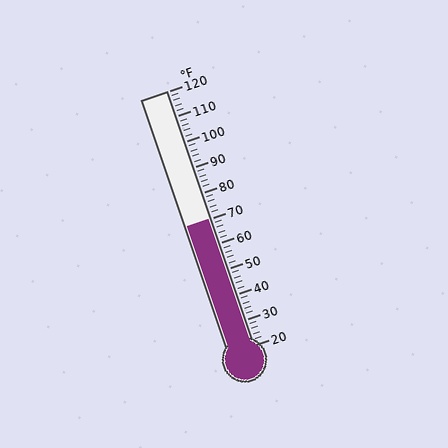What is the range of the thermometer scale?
The thermometer scale ranges from 20°F to 120°F.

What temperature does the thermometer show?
The thermometer shows approximately 70°F.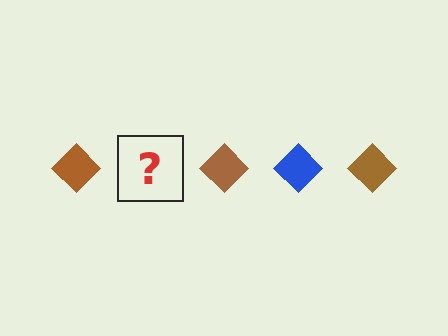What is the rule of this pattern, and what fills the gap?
The rule is that the pattern cycles through brown, blue diamonds. The gap should be filled with a blue diamond.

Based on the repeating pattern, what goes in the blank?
The blank should be a blue diamond.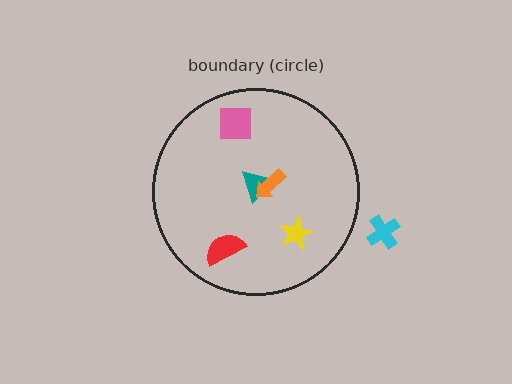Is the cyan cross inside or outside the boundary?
Outside.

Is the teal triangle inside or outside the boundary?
Inside.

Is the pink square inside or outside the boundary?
Inside.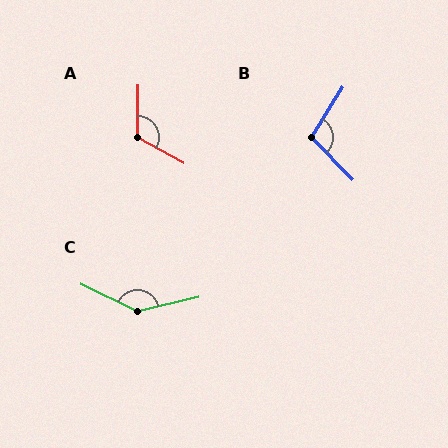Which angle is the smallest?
B, at approximately 103 degrees.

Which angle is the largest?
C, at approximately 141 degrees.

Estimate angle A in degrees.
Approximately 119 degrees.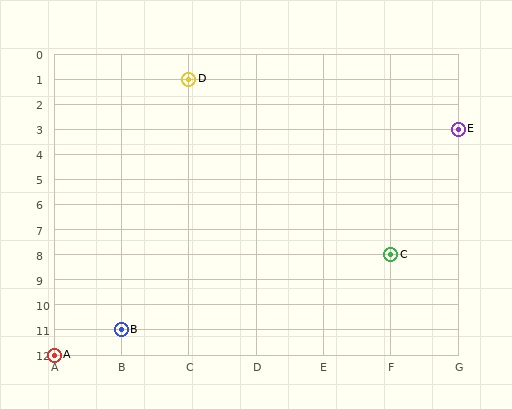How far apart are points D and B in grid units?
Points D and B are 1 column and 10 rows apart (about 10.0 grid units diagonally).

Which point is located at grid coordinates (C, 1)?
Point D is at (C, 1).